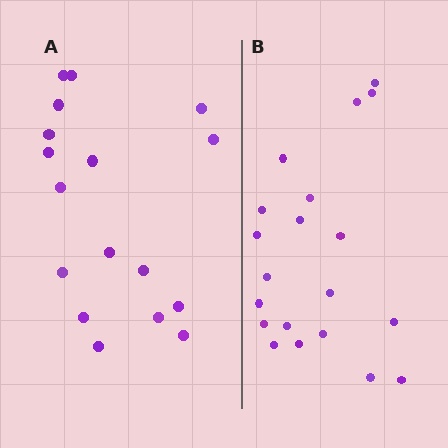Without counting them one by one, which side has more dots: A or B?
Region B (the right region) has more dots.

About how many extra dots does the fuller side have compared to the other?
Region B has just a few more — roughly 2 or 3 more dots than region A.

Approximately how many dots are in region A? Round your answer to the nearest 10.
About 20 dots. (The exact count is 17, which rounds to 20.)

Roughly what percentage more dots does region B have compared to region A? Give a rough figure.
About 20% more.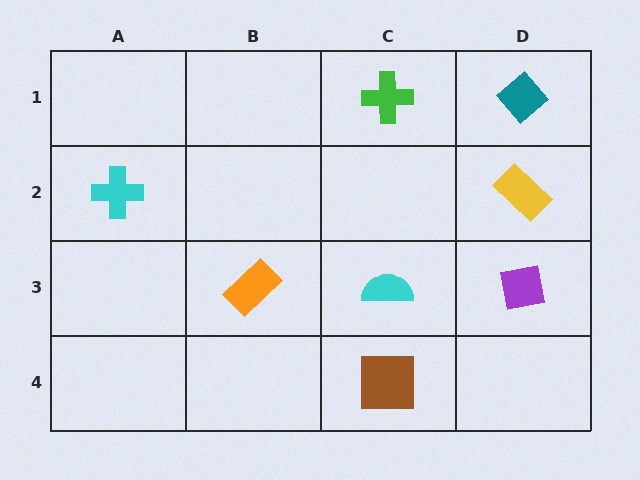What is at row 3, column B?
An orange rectangle.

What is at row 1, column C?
A green cross.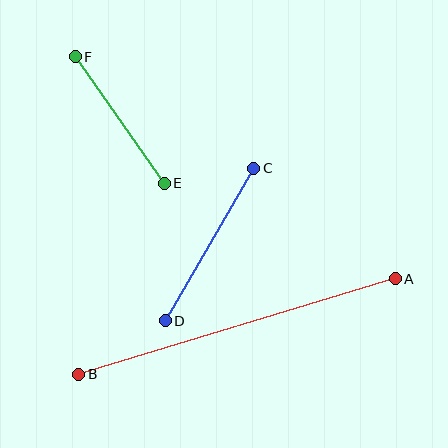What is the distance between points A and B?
The distance is approximately 331 pixels.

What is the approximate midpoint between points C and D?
The midpoint is at approximately (210, 244) pixels.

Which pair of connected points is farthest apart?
Points A and B are farthest apart.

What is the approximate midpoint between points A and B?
The midpoint is at approximately (237, 327) pixels.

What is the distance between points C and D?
The distance is approximately 176 pixels.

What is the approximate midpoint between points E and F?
The midpoint is at approximately (120, 120) pixels.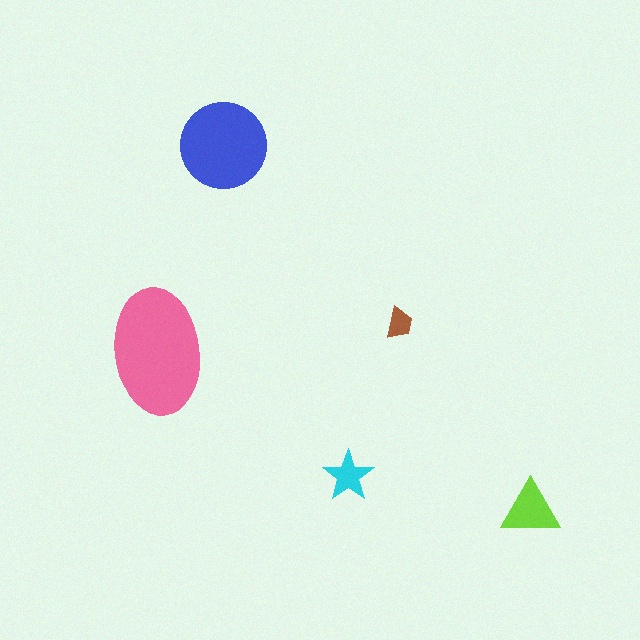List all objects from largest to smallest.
The pink ellipse, the blue circle, the lime triangle, the cyan star, the brown trapezoid.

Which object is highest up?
The blue circle is topmost.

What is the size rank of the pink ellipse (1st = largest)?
1st.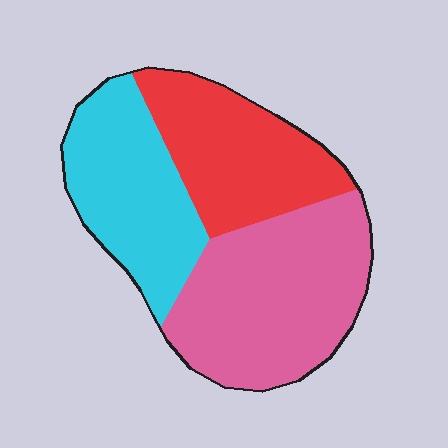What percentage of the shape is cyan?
Cyan takes up between a sixth and a third of the shape.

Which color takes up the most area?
Pink, at roughly 40%.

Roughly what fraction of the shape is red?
Red takes up between a quarter and a half of the shape.